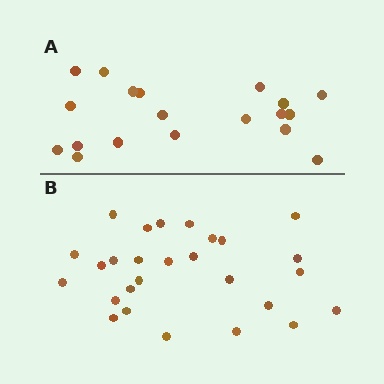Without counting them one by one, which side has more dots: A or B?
Region B (the bottom region) has more dots.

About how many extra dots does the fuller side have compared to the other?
Region B has roughly 8 or so more dots than region A.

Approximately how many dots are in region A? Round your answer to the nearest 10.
About 20 dots. (The exact count is 19, which rounds to 20.)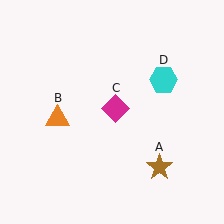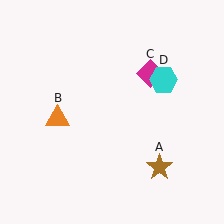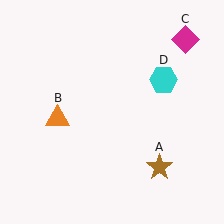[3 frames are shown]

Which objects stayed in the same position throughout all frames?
Brown star (object A) and orange triangle (object B) and cyan hexagon (object D) remained stationary.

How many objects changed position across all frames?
1 object changed position: magenta diamond (object C).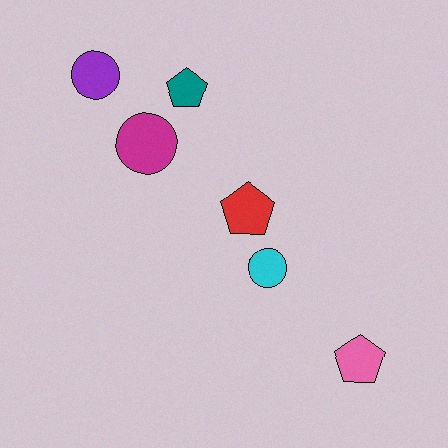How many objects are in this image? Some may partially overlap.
There are 6 objects.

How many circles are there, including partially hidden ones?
There are 3 circles.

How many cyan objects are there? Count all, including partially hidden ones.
There is 1 cyan object.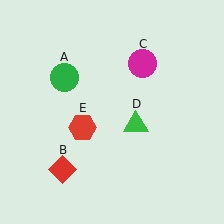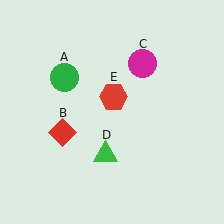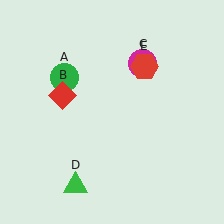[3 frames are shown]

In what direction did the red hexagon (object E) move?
The red hexagon (object E) moved up and to the right.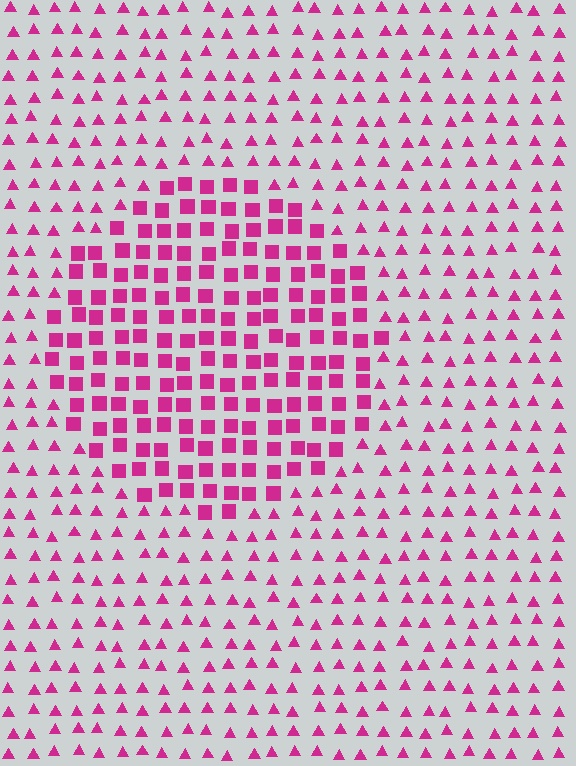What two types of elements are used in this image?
The image uses squares inside the circle region and triangles outside it.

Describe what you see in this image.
The image is filled with small magenta elements arranged in a uniform grid. A circle-shaped region contains squares, while the surrounding area contains triangles. The boundary is defined purely by the change in element shape.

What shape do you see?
I see a circle.